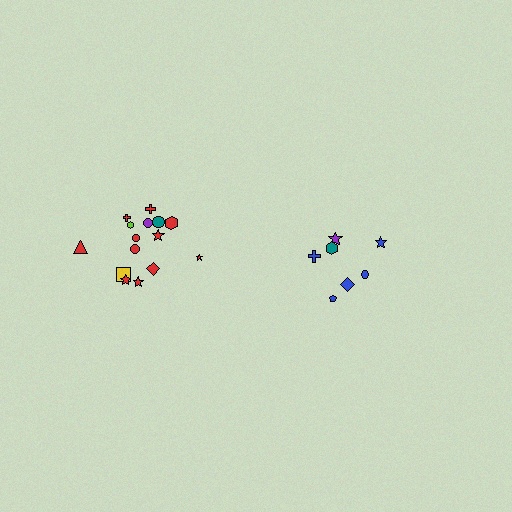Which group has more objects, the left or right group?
The left group.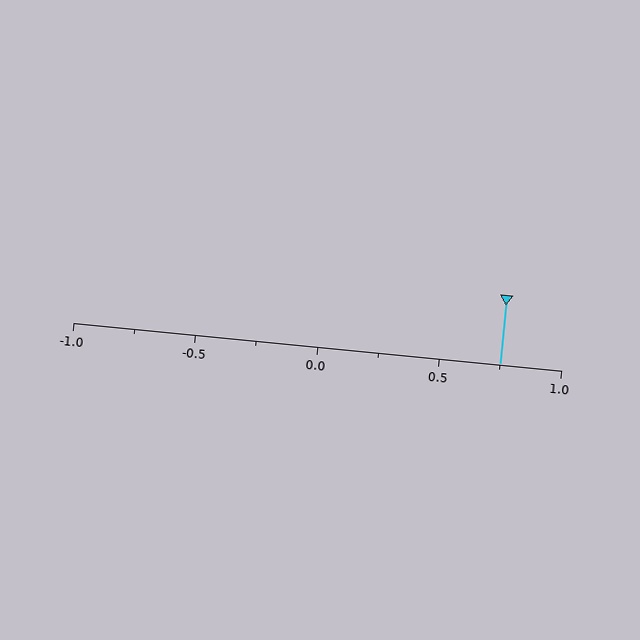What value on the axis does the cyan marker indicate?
The marker indicates approximately 0.75.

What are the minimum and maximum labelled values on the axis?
The axis runs from -1.0 to 1.0.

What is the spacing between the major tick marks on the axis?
The major ticks are spaced 0.5 apart.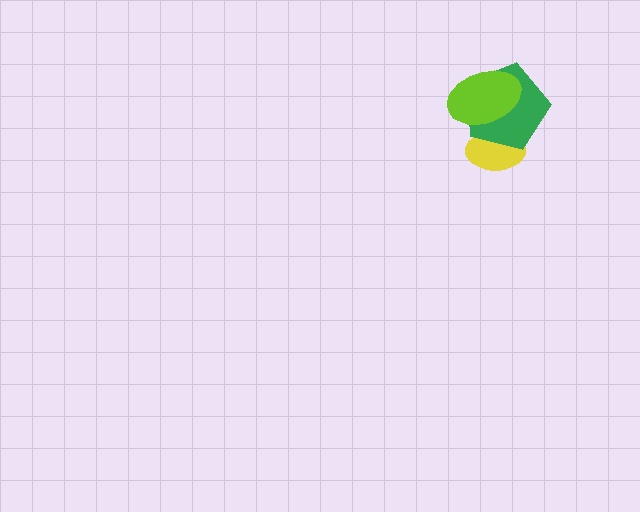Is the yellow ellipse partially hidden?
Yes, it is partially covered by another shape.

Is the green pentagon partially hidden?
Yes, it is partially covered by another shape.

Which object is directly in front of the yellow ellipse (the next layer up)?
The green pentagon is directly in front of the yellow ellipse.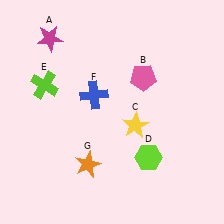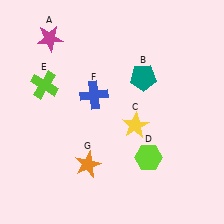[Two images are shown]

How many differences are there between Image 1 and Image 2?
There is 1 difference between the two images.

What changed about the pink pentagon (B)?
In Image 1, B is pink. In Image 2, it changed to teal.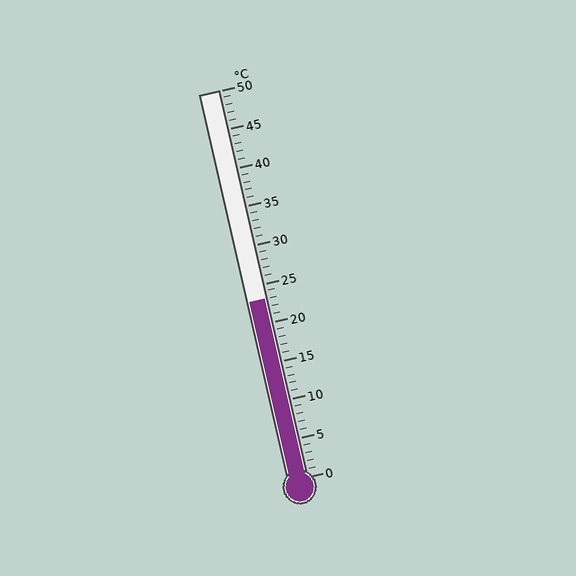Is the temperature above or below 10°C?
The temperature is above 10°C.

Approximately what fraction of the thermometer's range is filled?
The thermometer is filled to approximately 45% of its range.